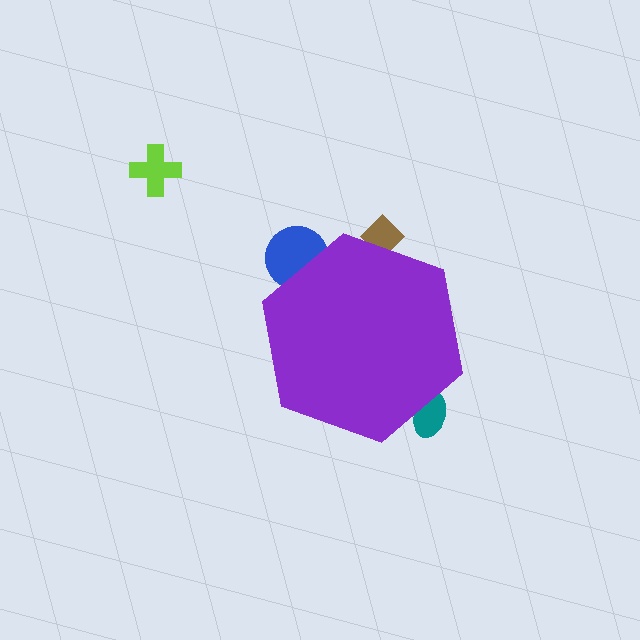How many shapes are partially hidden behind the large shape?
3 shapes are partially hidden.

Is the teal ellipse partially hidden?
Yes, the teal ellipse is partially hidden behind the purple hexagon.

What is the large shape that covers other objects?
A purple hexagon.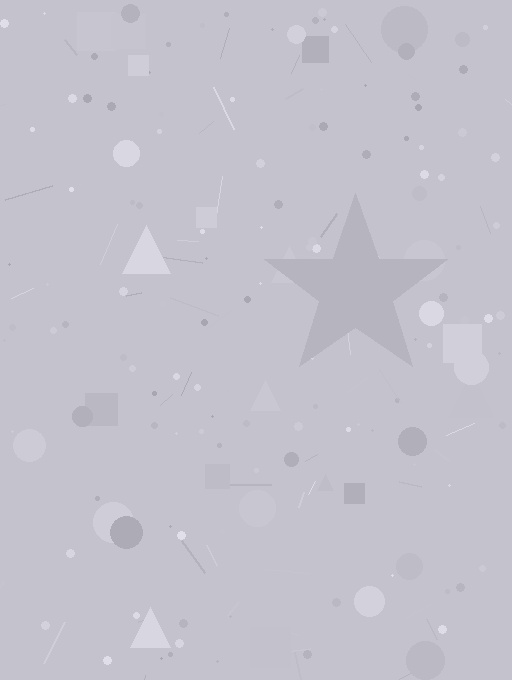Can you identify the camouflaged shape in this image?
The camouflaged shape is a star.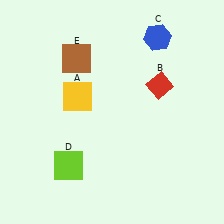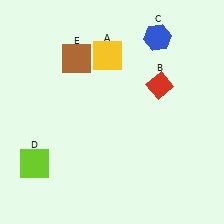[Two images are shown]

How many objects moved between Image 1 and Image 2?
2 objects moved between the two images.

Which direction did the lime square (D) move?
The lime square (D) moved left.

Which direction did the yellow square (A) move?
The yellow square (A) moved up.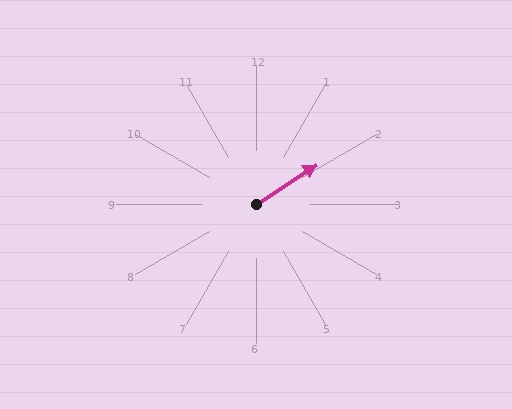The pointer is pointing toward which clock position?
Roughly 2 o'clock.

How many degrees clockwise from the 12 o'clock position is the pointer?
Approximately 57 degrees.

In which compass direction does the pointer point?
Northeast.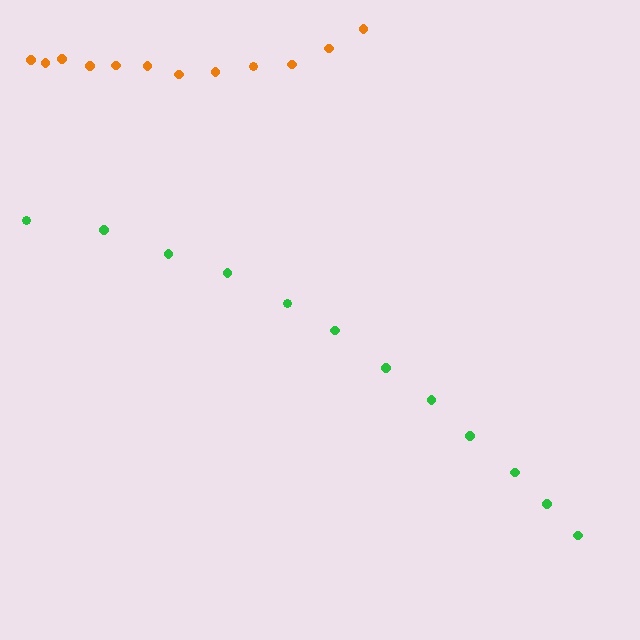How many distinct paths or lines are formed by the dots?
There are 2 distinct paths.